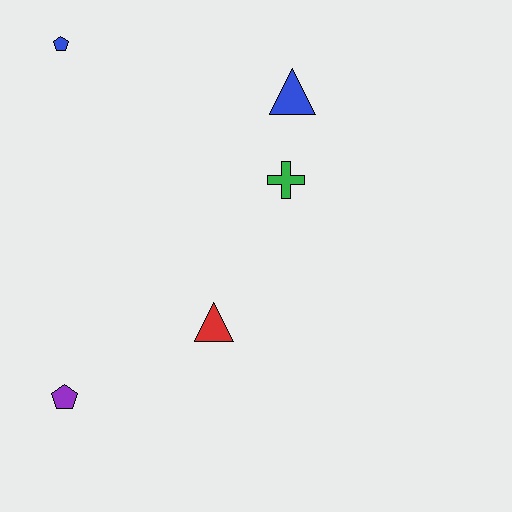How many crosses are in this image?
There is 1 cross.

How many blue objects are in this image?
There are 2 blue objects.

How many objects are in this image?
There are 5 objects.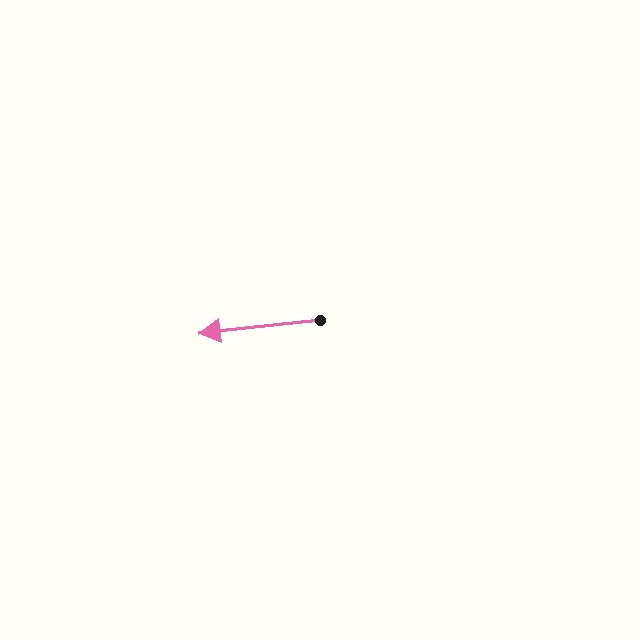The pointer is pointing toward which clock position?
Roughly 9 o'clock.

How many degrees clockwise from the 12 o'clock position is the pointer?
Approximately 264 degrees.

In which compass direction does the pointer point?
West.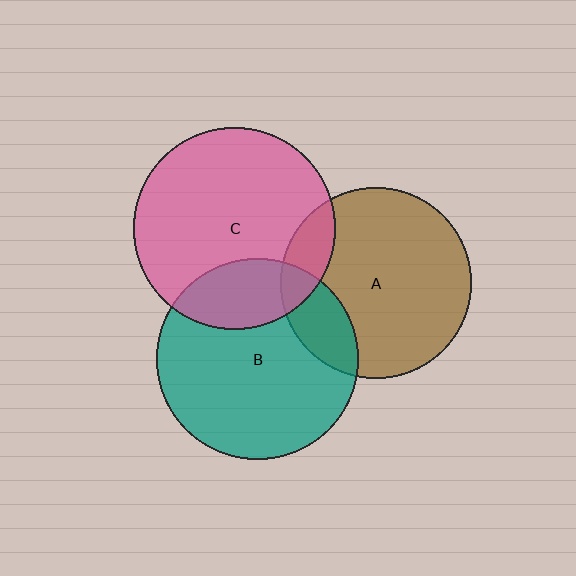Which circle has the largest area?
Circle C (pink).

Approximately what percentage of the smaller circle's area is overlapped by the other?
Approximately 25%.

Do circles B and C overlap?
Yes.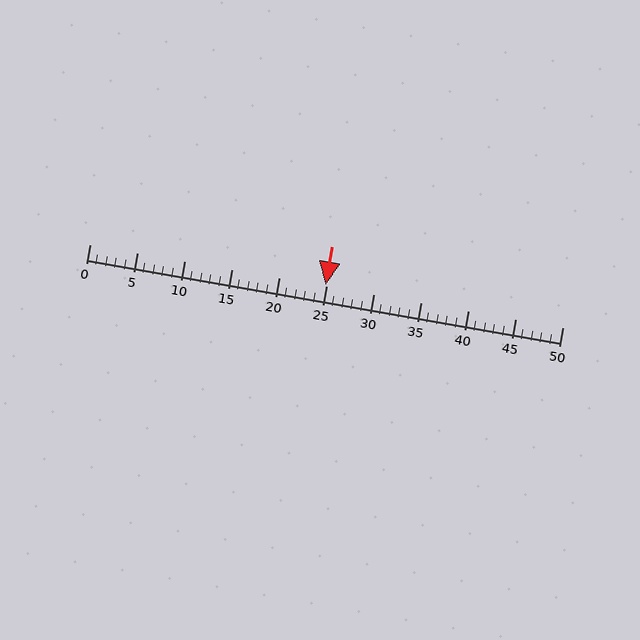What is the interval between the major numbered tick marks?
The major tick marks are spaced 5 units apart.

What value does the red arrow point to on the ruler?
The red arrow points to approximately 25.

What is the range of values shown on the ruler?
The ruler shows values from 0 to 50.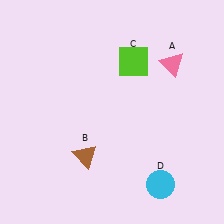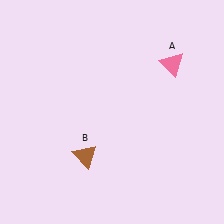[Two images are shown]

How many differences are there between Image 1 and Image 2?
There are 2 differences between the two images.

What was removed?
The cyan circle (D), the lime square (C) were removed in Image 2.